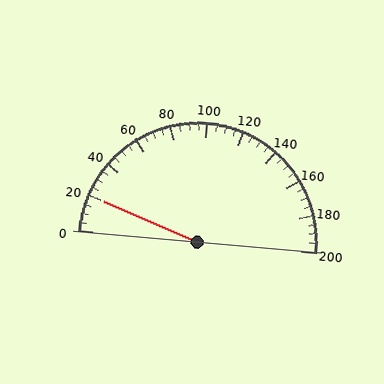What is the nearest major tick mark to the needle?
The nearest major tick mark is 20.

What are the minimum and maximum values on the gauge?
The gauge ranges from 0 to 200.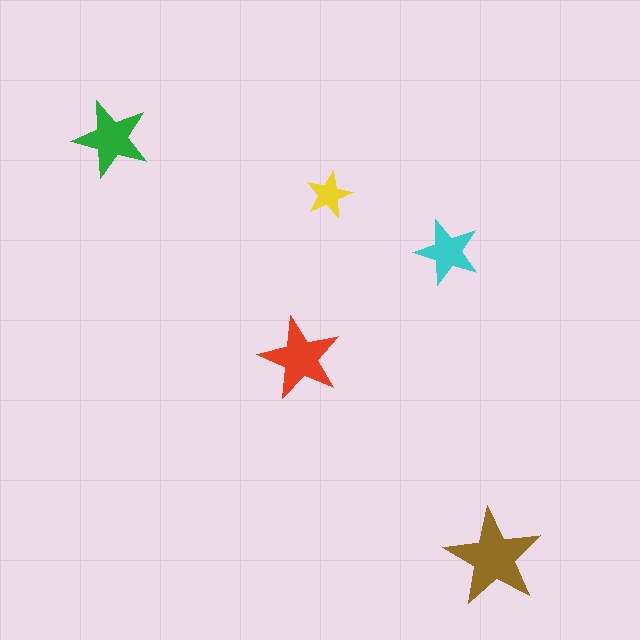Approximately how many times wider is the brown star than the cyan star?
About 1.5 times wider.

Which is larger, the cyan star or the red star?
The red one.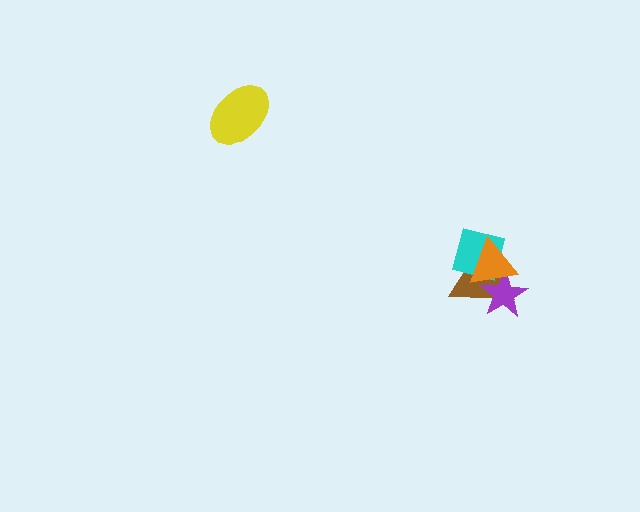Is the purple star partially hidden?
Yes, it is partially covered by another shape.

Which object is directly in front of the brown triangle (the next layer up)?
The purple star is directly in front of the brown triangle.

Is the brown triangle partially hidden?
Yes, it is partially covered by another shape.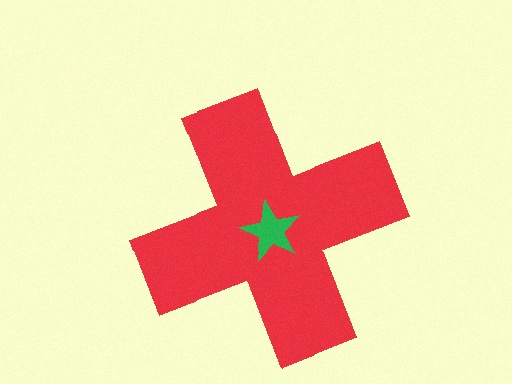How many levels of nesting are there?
2.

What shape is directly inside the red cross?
The green star.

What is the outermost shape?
The red cross.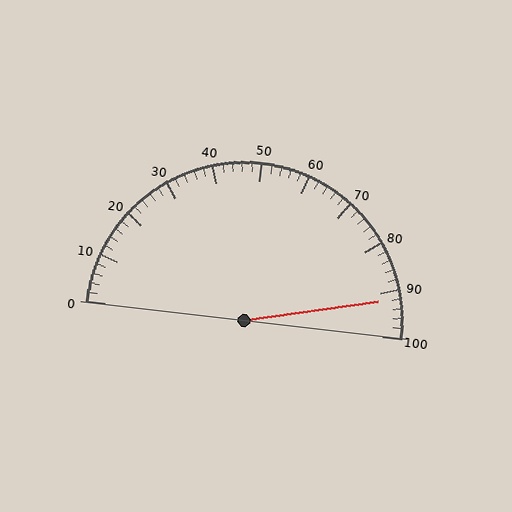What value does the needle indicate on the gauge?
The needle indicates approximately 92.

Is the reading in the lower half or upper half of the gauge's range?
The reading is in the upper half of the range (0 to 100).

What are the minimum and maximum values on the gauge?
The gauge ranges from 0 to 100.